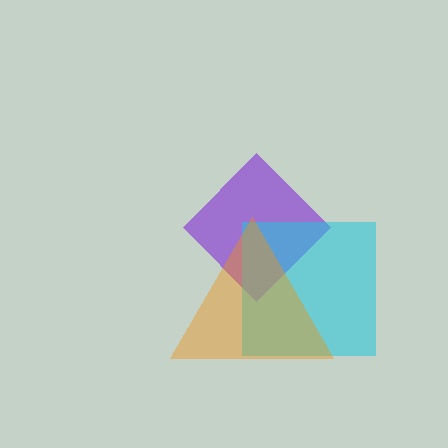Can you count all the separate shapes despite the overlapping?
Yes, there are 3 separate shapes.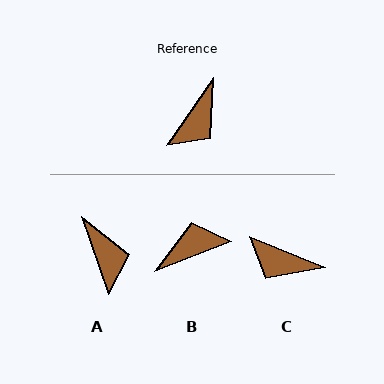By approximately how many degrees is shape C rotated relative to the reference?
Approximately 77 degrees clockwise.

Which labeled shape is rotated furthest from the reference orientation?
B, about 146 degrees away.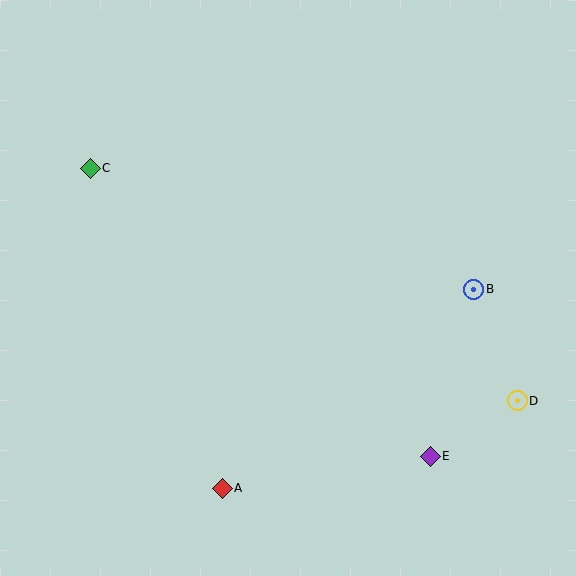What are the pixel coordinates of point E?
Point E is at (430, 456).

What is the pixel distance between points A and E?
The distance between A and E is 210 pixels.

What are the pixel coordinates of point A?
Point A is at (222, 488).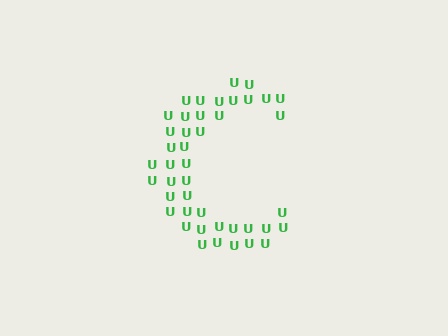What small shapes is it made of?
It is made of small letter U's.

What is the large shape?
The large shape is the letter C.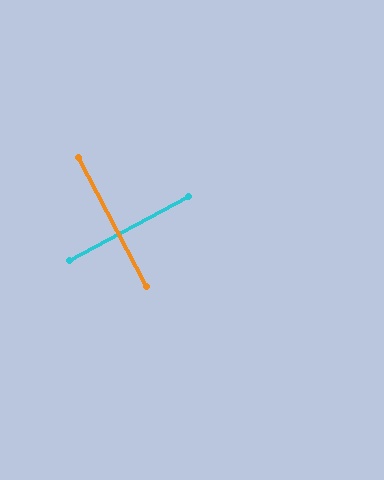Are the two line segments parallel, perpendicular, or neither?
Perpendicular — they meet at approximately 90°.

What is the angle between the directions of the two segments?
Approximately 90 degrees.